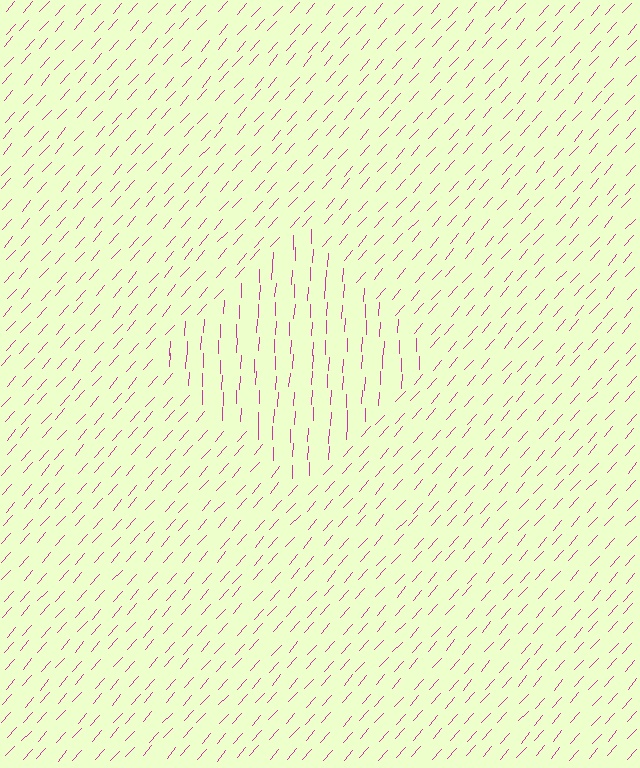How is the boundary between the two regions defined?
The boundary is defined purely by a change in line orientation (approximately 39 degrees difference). All lines are the same color and thickness.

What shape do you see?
I see a diamond.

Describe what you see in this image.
The image is filled with small magenta line segments. A diamond region in the image has lines oriented differently from the surrounding lines, creating a visible texture boundary.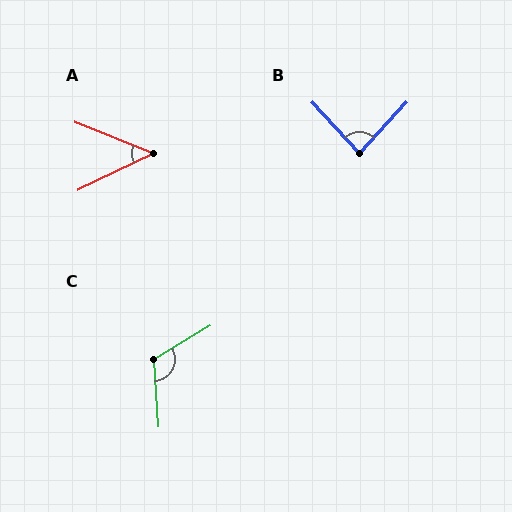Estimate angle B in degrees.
Approximately 86 degrees.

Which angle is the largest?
C, at approximately 117 degrees.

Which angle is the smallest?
A, at approximately 47 degrees.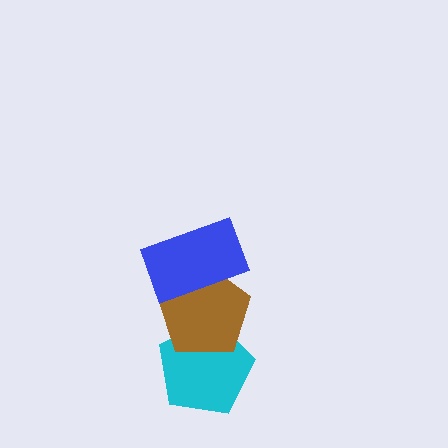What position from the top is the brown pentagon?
The brown pentagon is 2nd from the top.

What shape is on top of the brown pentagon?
The blue rectangle is on top of the brown pentagon.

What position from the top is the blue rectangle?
The blue rectangle is 1st from the top.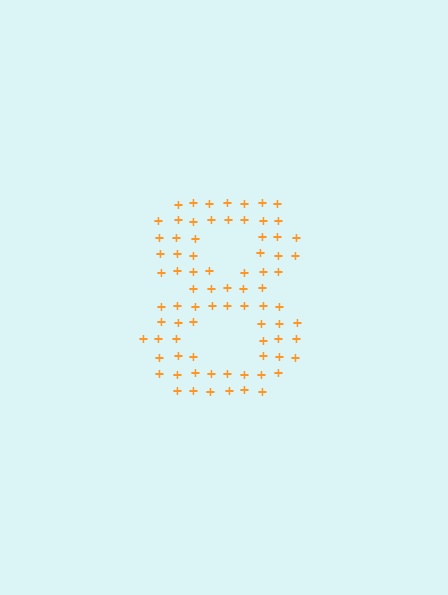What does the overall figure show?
The overall figure shows the digit 8.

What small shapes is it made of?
It is made of small plus signs.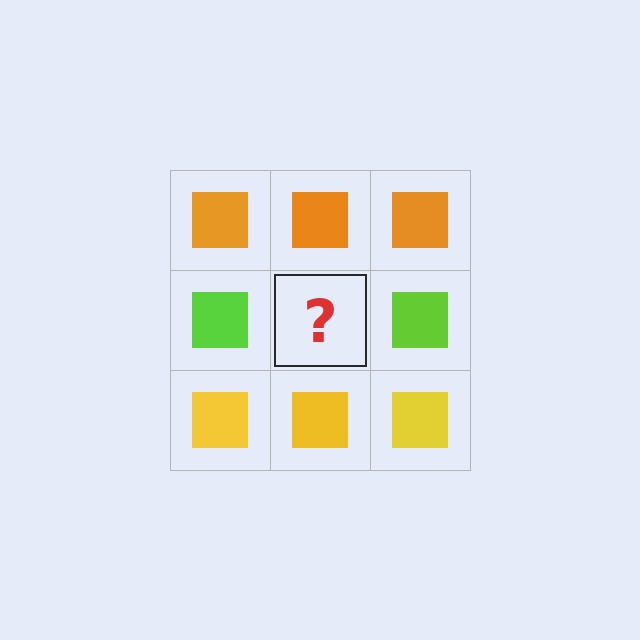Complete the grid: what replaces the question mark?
The question mark should be replaced with a lime square.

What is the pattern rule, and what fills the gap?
The rule is that each row has a consistent color. The gap should be filled with a lime square.